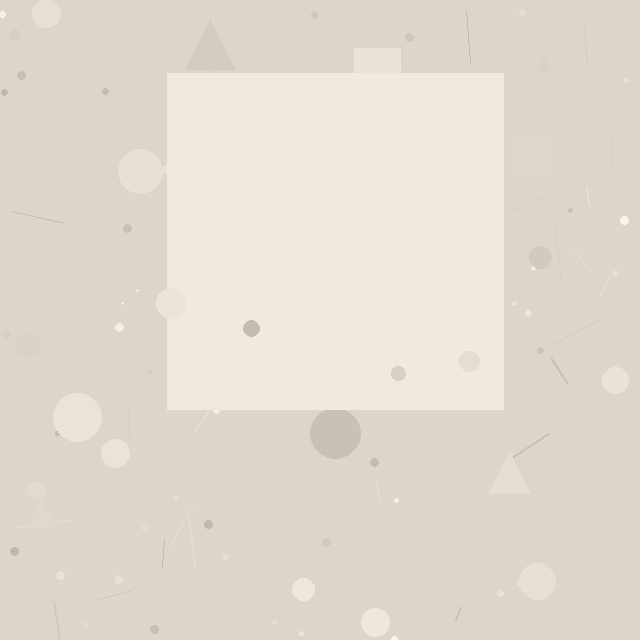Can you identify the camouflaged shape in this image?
The camouflaged shape is a square.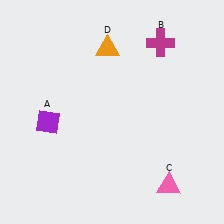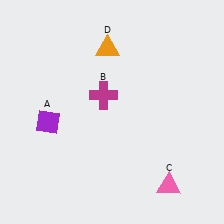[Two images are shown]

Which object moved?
The magenta cross (B) moved left.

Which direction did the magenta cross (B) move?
The magenta cross (B) moved left.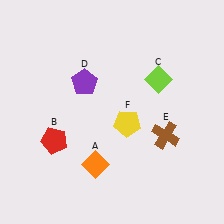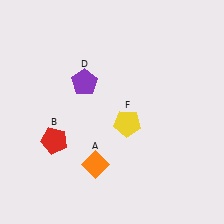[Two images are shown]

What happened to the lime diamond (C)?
The lime diamond (C) was removed in Image 2. It was in the top-right area of Image 1.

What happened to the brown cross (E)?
The brown cross (E) was removed in Image 2. It was in the bottom-right area of Image 1.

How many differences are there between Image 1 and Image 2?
There are 2 differences between the two images.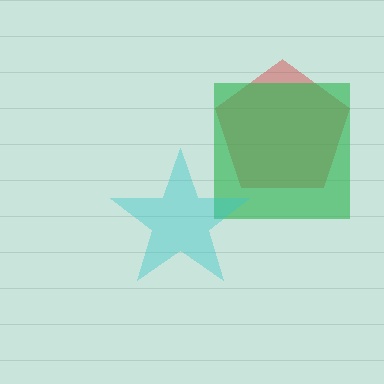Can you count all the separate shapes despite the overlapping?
Yes, there are 3 separate shapes.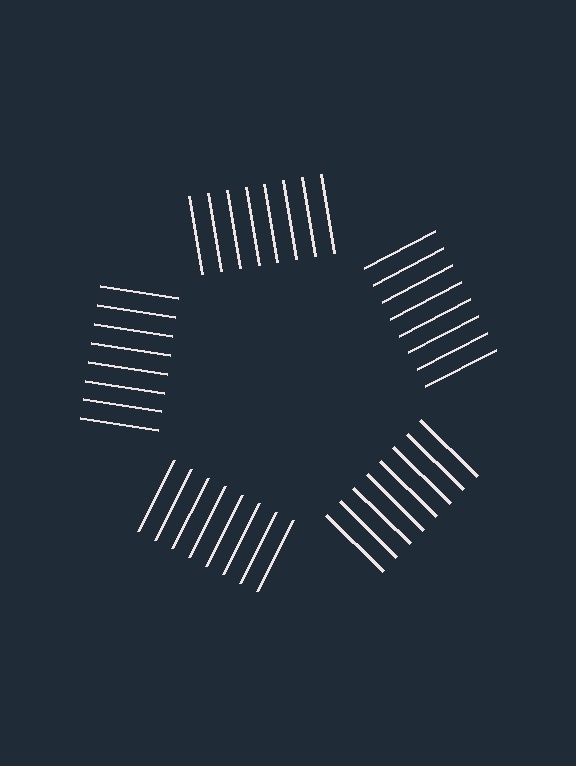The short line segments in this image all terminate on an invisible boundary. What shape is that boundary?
An illusory pentagon — the line segments terminate on its edges but no continuous stroke is drawn.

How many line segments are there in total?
40 — 8 along each of the 5 edges.